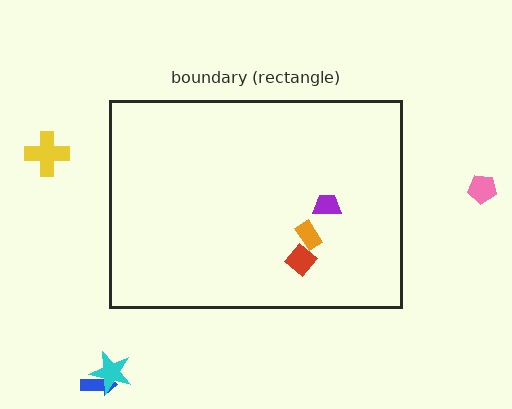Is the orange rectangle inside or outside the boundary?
Inside.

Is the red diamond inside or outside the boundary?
Inside.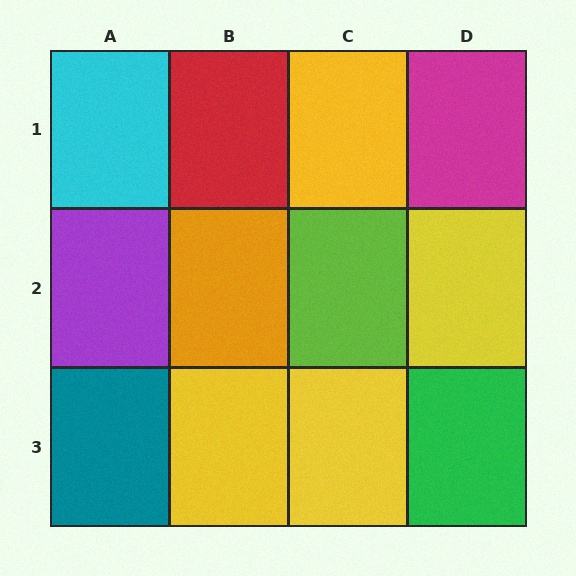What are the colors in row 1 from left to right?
Cyan, red, yellow, magenta.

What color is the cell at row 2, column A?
Purple.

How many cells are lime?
1 cell is lime.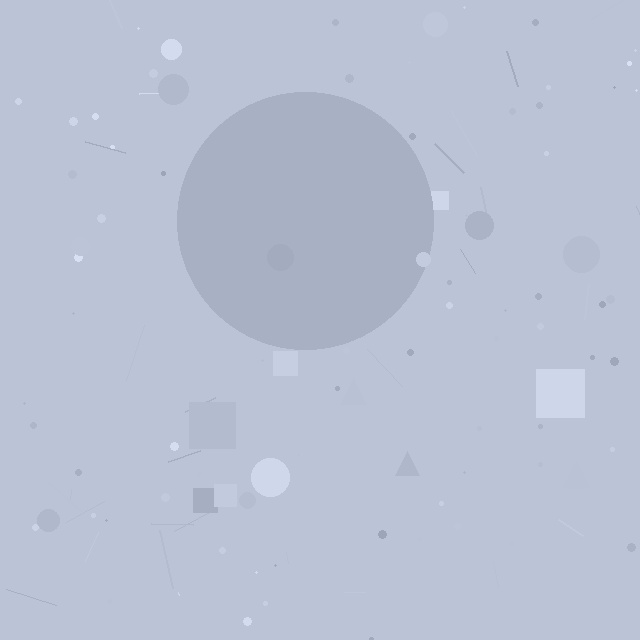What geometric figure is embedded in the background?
A circle is embedded in the background.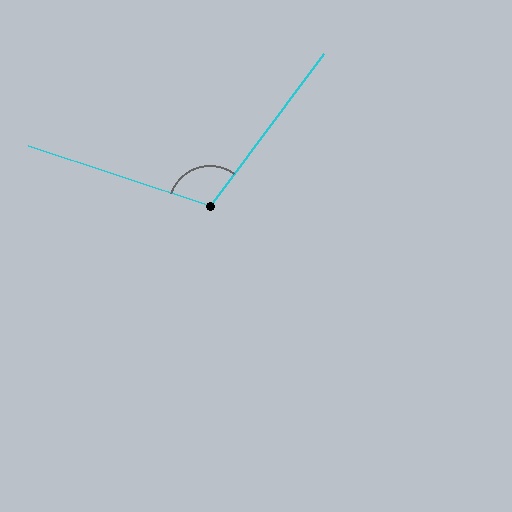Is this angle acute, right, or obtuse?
It is obtuse.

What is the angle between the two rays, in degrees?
Approximately 108 degrees.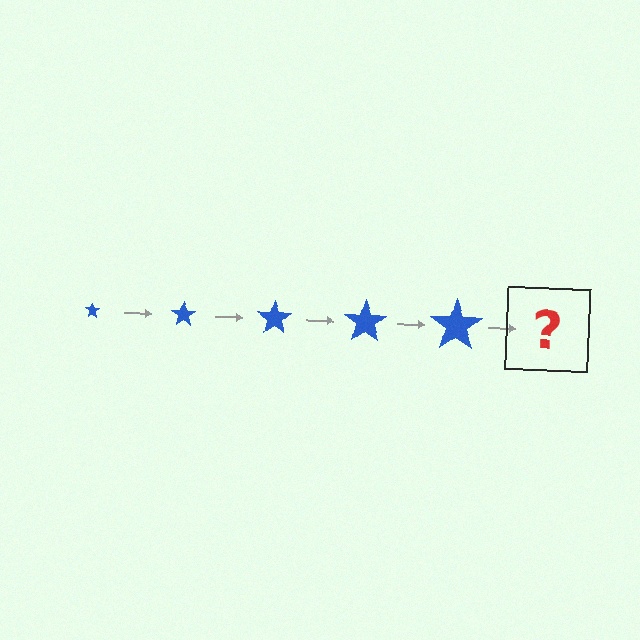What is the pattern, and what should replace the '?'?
The pattern is that the star gets progressively larger each step. The '?' should be a blue star, larger than the previous one.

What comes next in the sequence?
The next element should be a blue star, larger than the previous one.